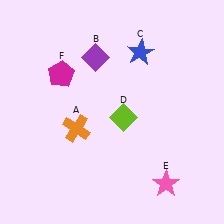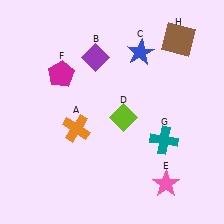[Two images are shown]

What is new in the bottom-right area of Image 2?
A teal cross (G) was added in the bottom-right area of Image 2.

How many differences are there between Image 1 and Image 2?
There are 2 differences between the two images.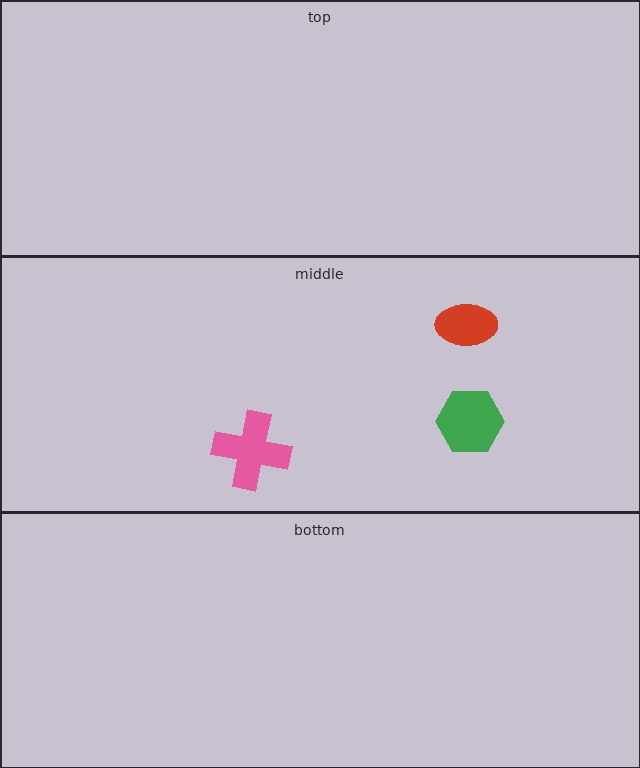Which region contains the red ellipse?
The middle region.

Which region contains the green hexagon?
The middle region.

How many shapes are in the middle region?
3.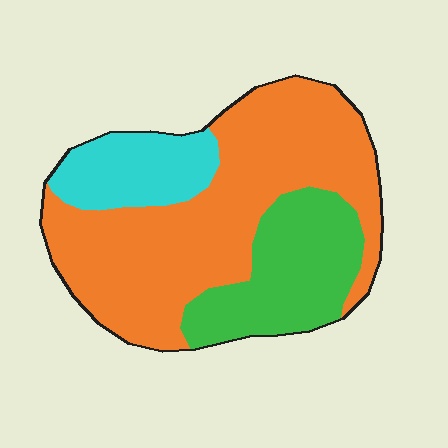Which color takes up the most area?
Orange, at roughly 60%.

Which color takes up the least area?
Cyan, at roughly 15%.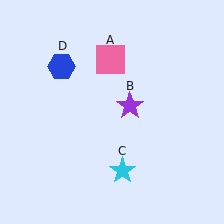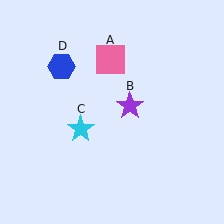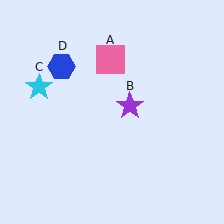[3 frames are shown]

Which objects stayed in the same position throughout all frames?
Pink square (object A) and purple star (object B) and blue hexagon (object D) remained stationary.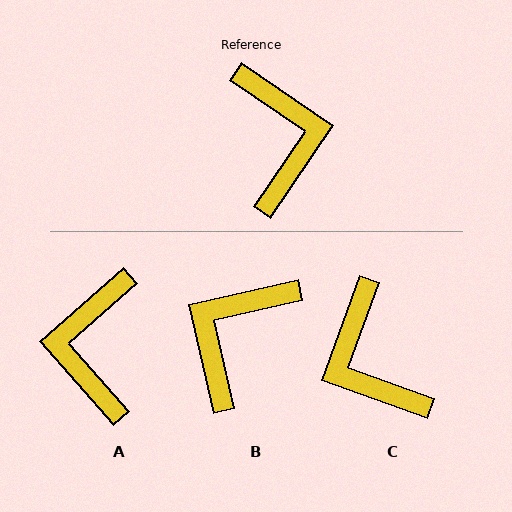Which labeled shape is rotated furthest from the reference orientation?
C, about 165 degrees away.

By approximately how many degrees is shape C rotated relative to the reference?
Approximately 165 degrees clockwise.